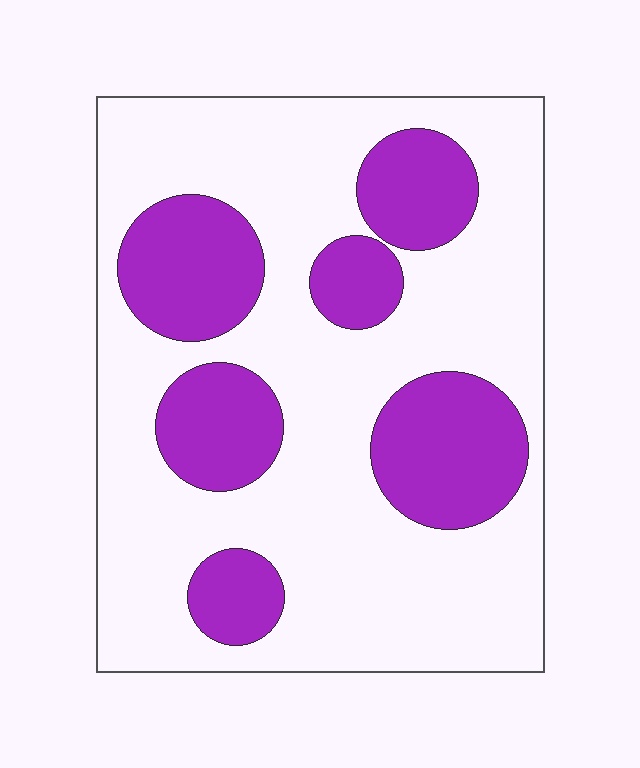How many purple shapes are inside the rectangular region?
6.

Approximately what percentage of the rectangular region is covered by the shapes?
Approximately 30%.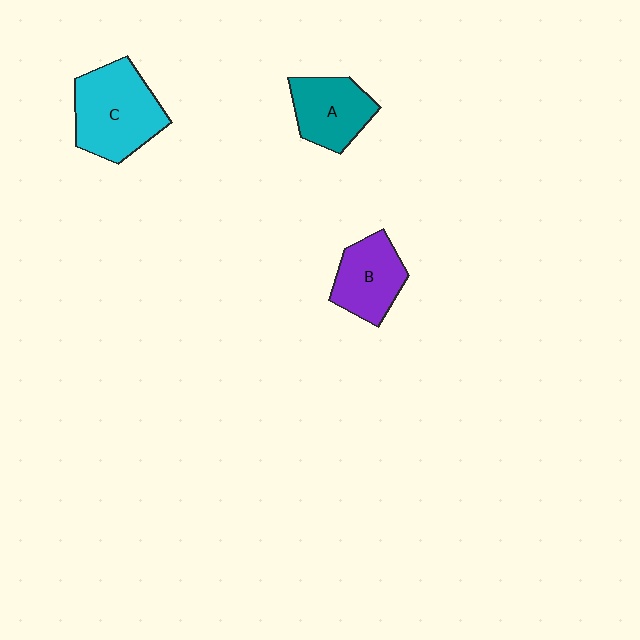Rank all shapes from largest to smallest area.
From largest to smallest: C (cyan), A (teal), B (purple).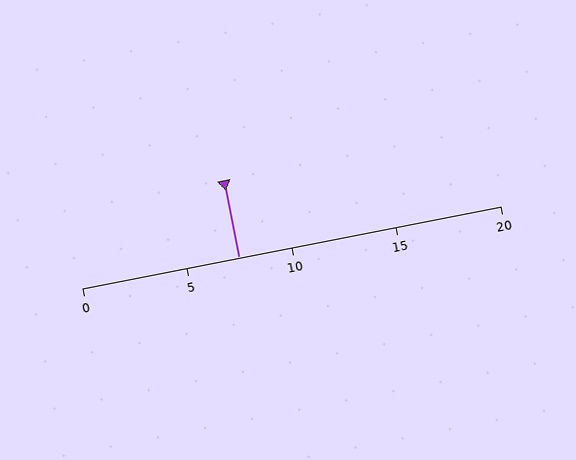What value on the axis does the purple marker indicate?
The marker indicates approximately 7.5.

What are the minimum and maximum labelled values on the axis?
The axis runs from 0 to 20.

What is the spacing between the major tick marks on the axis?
The major ticks are spaced 5 apart.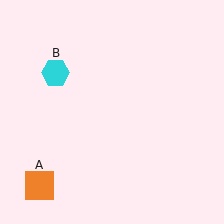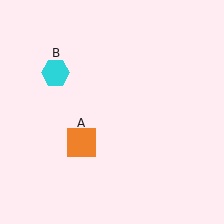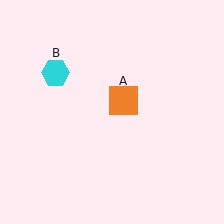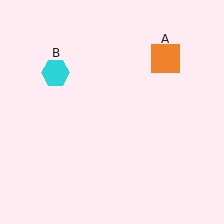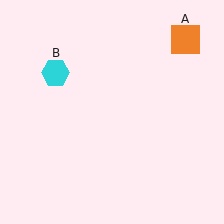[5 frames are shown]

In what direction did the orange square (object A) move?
The orange square (object A) moved up and to the right.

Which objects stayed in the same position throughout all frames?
Cyan hexagon (object B) remained stationary.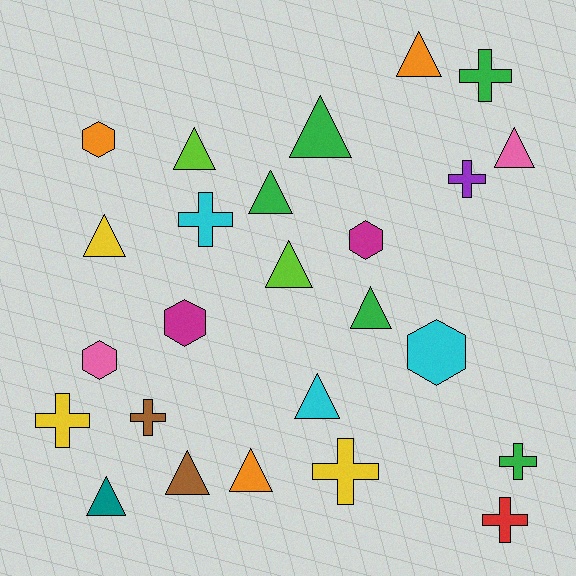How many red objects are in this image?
There is 1 red object.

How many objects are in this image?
There are 25 objects.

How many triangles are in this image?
There are 12 triangles.